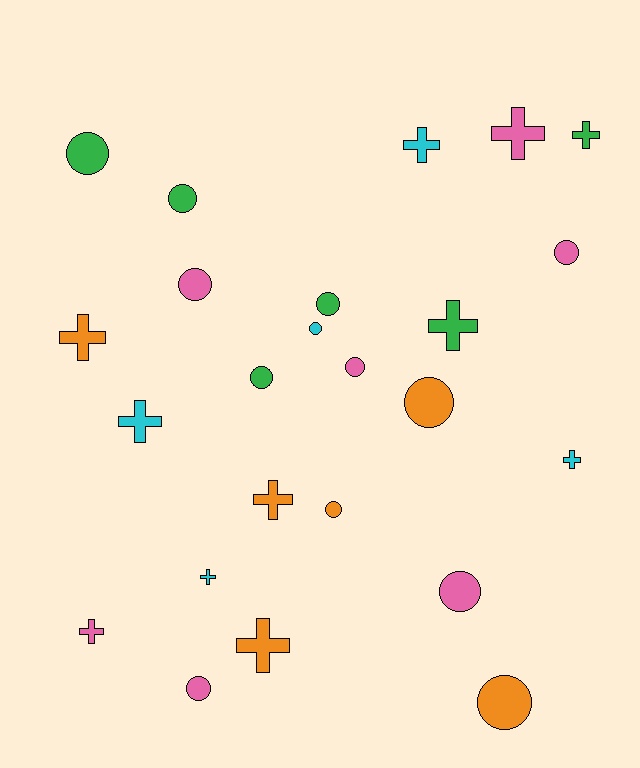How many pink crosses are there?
There are 2 pink crosses.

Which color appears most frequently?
Pink, with 7 objects.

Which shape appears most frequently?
Circle, with 13 objects.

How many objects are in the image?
There are 24 objects.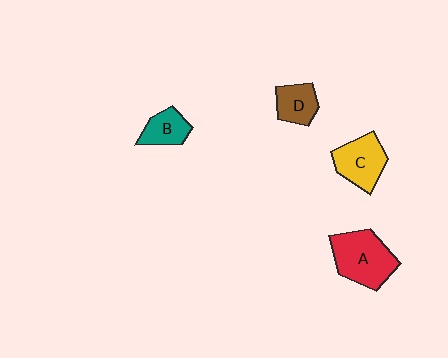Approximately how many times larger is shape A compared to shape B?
Approximately 2.0 times.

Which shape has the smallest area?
Shape B (teal).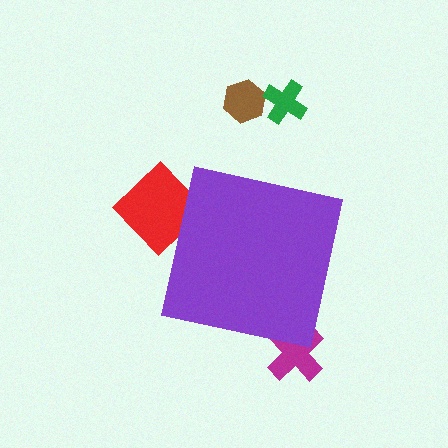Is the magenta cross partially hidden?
Yes, the magenta cross is partially hidden behind the purple square.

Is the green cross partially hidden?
No, the green cross is fully visible.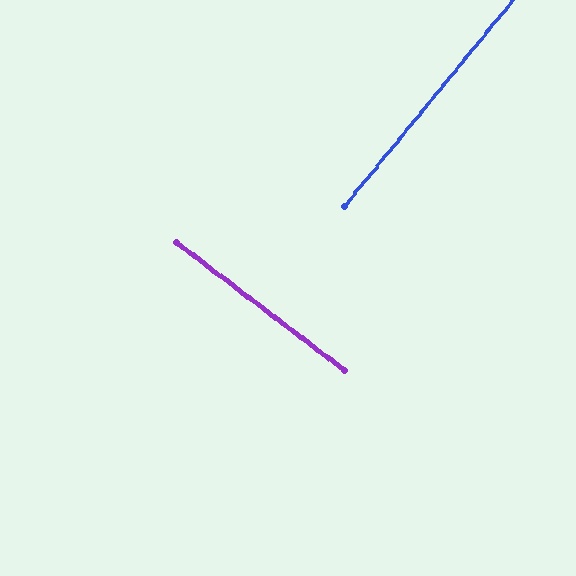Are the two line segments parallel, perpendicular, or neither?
Perpendicular — they meet at approximately 88°.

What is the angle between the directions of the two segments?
Approximately 88 degrees.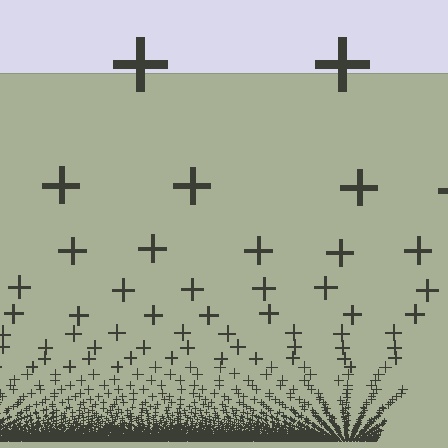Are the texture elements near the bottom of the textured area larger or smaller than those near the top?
Smaller. The gradient is inverted — elements near the bottom are smaller and denser.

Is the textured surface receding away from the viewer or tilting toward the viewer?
The surface appears to tilt toward the viewer. Texture elements get larger and sparser toward the top.